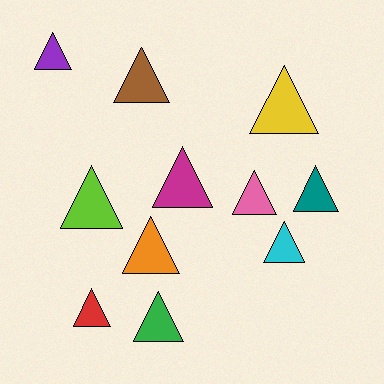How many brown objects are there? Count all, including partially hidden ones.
There is 1 brown object.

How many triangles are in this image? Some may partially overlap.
There are 11 triangles.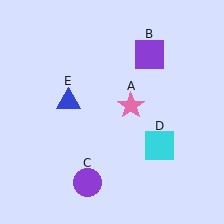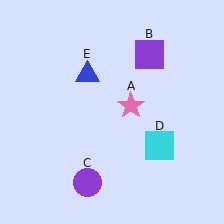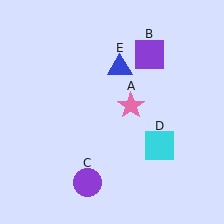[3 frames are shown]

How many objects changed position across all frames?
1 object changed position: blue triangle (object E).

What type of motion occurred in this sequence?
The blue triangle (object E) rotated clockwise around the center of the scene.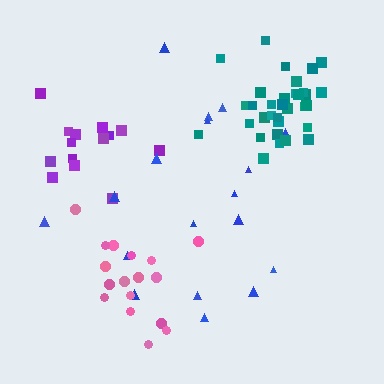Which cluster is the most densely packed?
Teal.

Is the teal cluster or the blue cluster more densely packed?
Teal.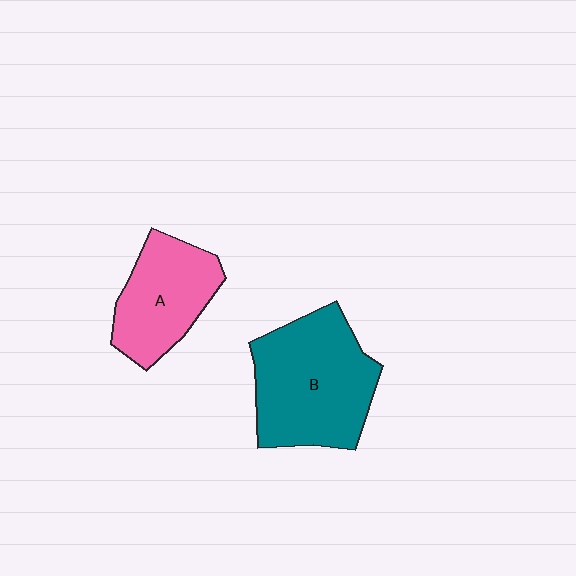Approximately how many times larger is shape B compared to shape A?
Approximately 1.5 times.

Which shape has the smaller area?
Shape A (pink).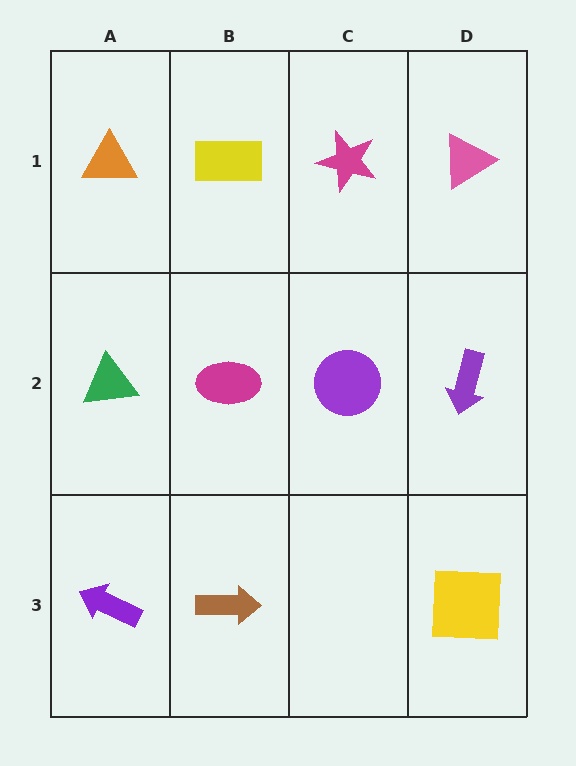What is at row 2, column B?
A magenta ellipse.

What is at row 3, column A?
A purple arrow.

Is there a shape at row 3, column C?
No, that cell is empty.